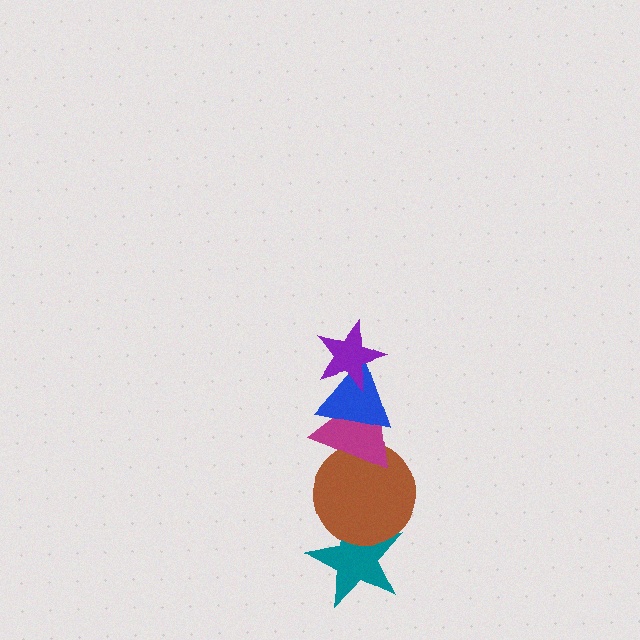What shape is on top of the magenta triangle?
The blue triangle is on top of the magenta triangle.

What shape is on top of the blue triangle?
The purple star is on top of the blue triangle.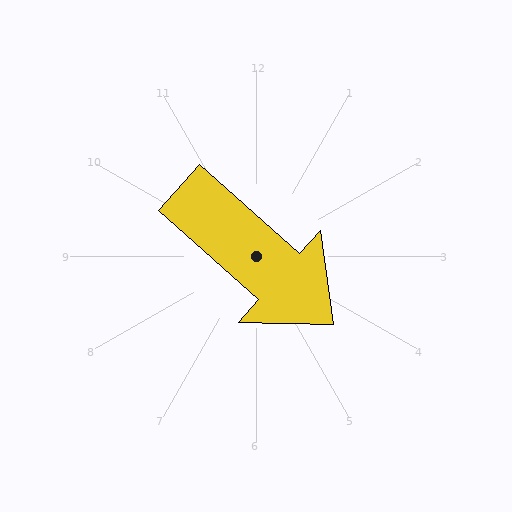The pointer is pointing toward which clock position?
Roughly 4 o'clock.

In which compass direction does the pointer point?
Southeast.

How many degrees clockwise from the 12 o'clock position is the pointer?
Approximately 132 degrees.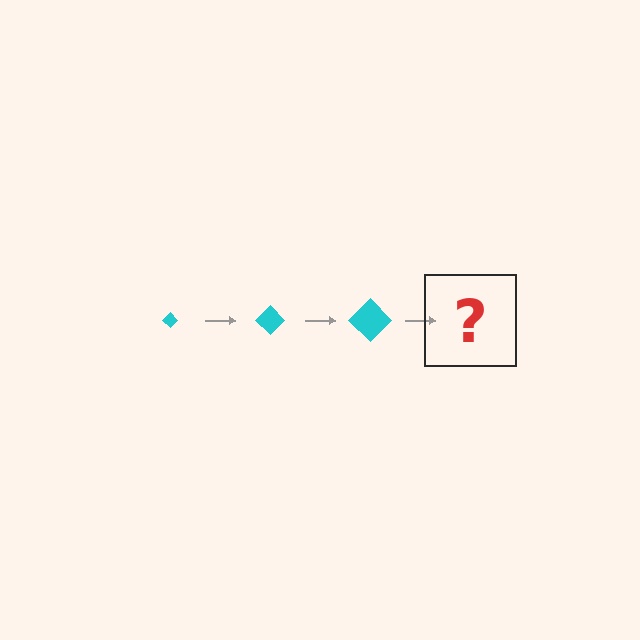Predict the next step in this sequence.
The next step is a cyan diamond, larger than the previous one.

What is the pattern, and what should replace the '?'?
The pattern is that the diamond gets progressively larger each step. The '?' should be a cyan diamond, larger than the previous one.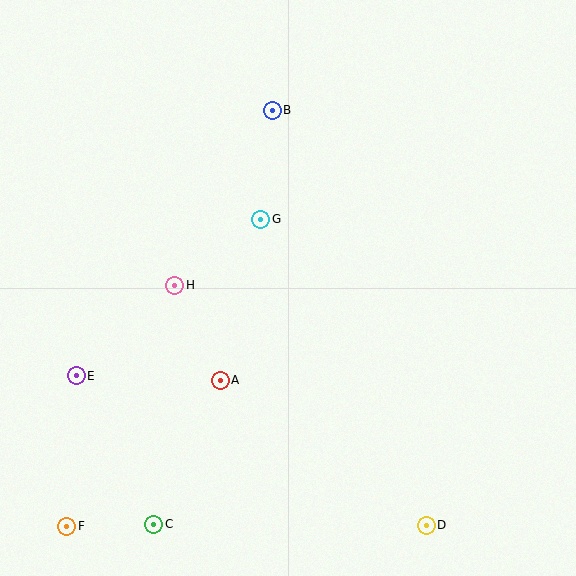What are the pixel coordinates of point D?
Point D is at (426, 525).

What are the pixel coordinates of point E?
Point E is at (76, 376).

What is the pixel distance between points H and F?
The distance between H and F is 264 pixels.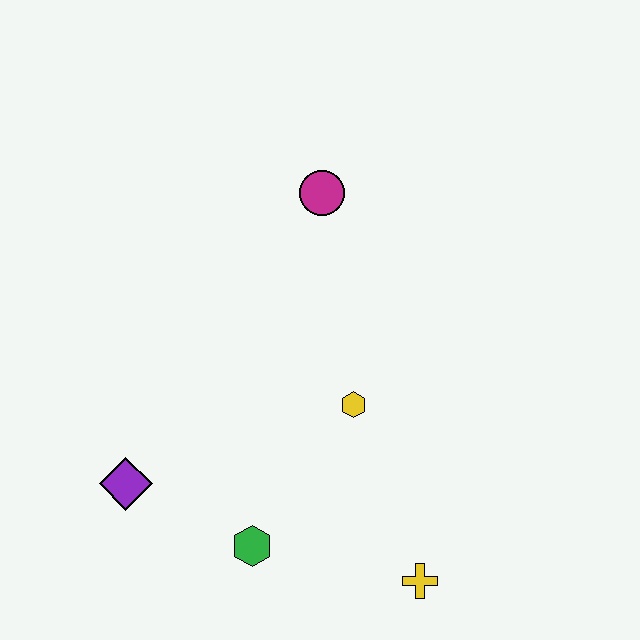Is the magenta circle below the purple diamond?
No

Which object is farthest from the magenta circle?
The yellow cross is farthest from the magenta circle.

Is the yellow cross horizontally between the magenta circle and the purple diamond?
No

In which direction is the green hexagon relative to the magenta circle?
The green hexagon is below the magenta circle.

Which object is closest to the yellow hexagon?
The green hexagon is closest to the yellow hexagon.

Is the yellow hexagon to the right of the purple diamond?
Yes